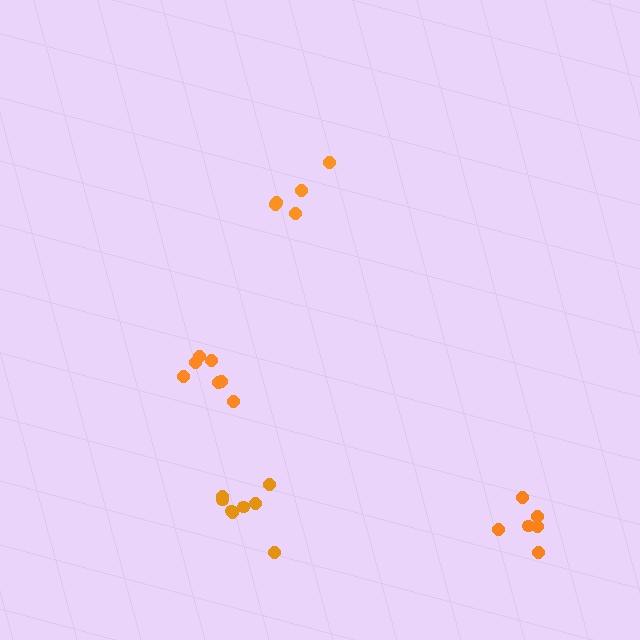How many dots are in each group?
Group 1: 5 dots, Group 2: 6 dots, Group 3: 7 dots, Group 4: 8 dots (26 total).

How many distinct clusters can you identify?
There are 4 distinct clusters.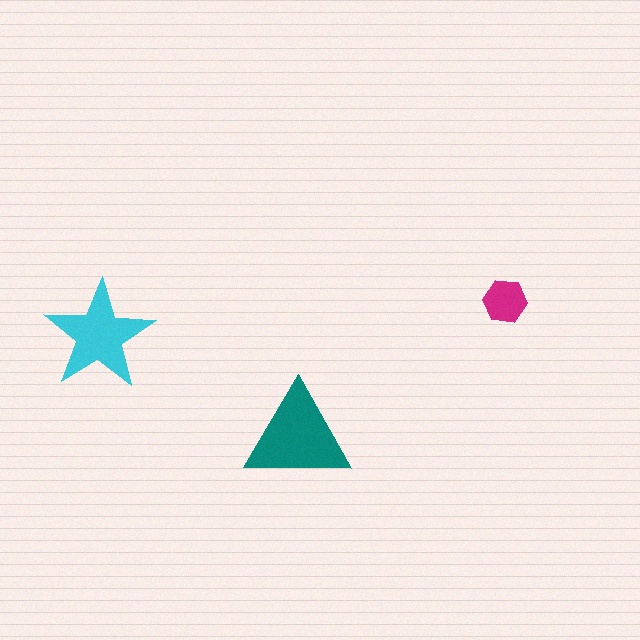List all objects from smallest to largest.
The magenta hexagon, the cyan star, the teal triangle.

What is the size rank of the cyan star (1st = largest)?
2nd.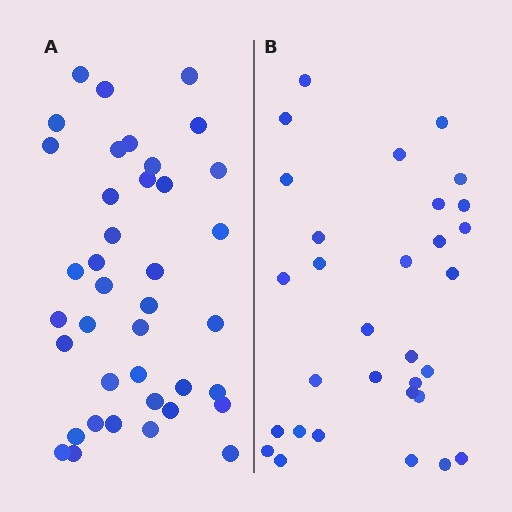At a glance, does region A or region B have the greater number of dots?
Region A (the left region) has more dots.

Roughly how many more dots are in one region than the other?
Region A has roughly 8 or so more dots than region B.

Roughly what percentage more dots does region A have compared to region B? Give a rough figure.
About 25% more.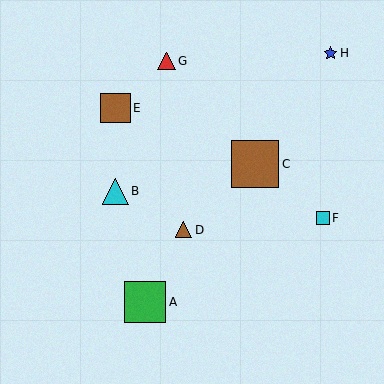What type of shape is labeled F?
Shape F is a cyan square.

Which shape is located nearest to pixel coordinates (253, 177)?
The brown square (labeled C) at (255, 164) is nearest to that location.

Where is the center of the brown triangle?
The center of the brown triangle is at (184, 230).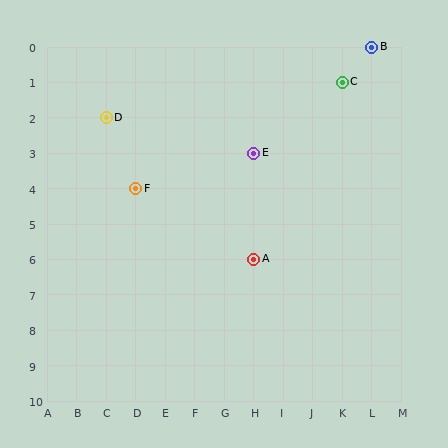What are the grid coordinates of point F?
Point F is at grid coordinates (D, 4).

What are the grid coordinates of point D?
Point D is at grid coordinates (C, 2).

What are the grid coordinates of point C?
Point C is at grid coordinates (K, 1).